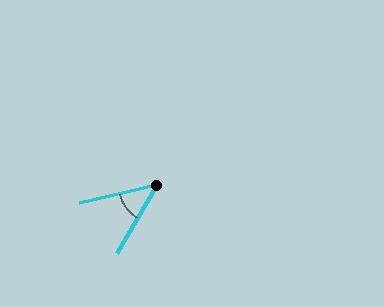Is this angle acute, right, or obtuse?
It is acute.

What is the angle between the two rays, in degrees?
Approximately 46 degrees.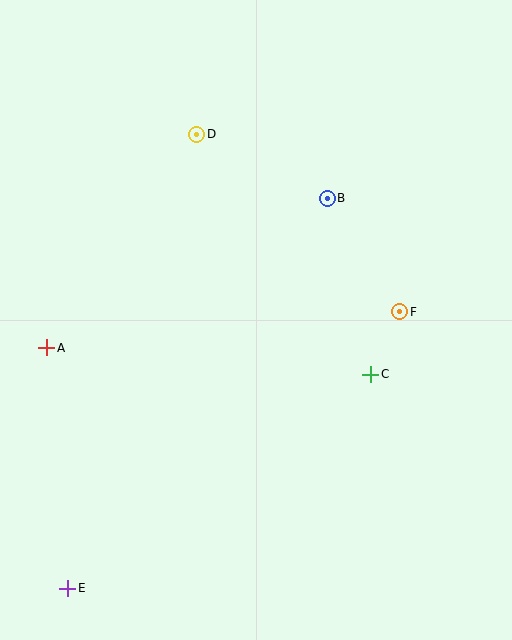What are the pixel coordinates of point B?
Point B is at (327, 198).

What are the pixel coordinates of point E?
Point E is at (68, 588).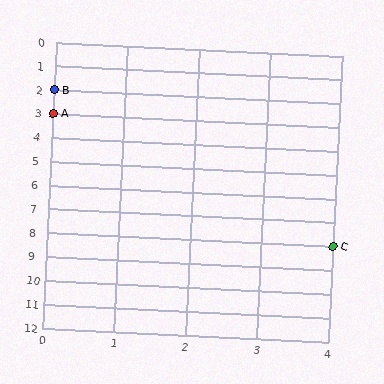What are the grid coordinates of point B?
Point B is at grid coordinates (0, 2).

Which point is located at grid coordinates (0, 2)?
Point B is at (0, 2).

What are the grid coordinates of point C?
Point C is at grid coordinates (4, 8).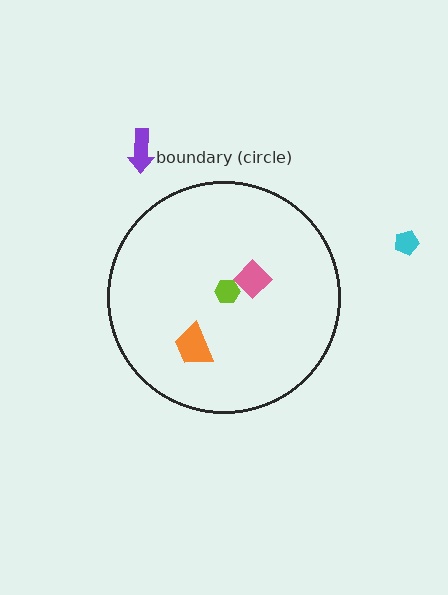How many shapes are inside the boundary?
3 inside, 2 outside.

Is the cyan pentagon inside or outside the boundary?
Outside.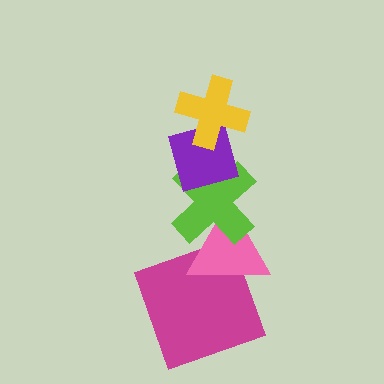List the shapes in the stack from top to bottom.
From top to bottom: the yellow cross, the purple square, the lime cross, the pink triangle, the magenta square.